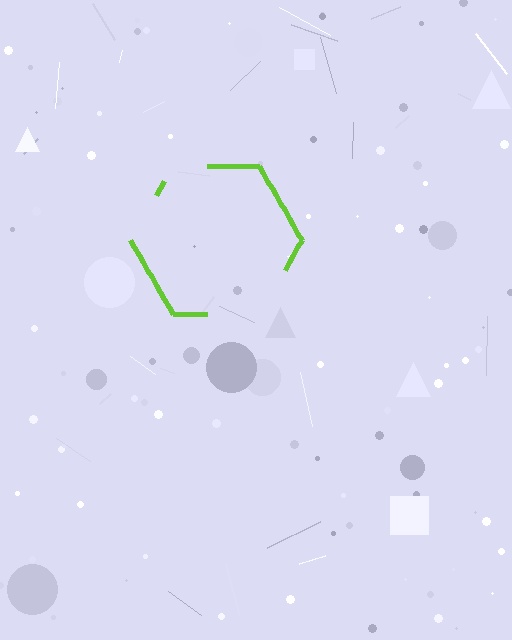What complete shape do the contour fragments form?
The contour fragments form a hexagon.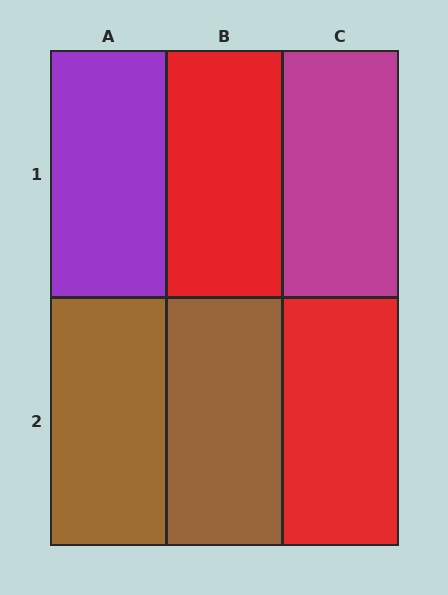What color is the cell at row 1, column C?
Magenta.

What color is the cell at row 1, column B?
Red.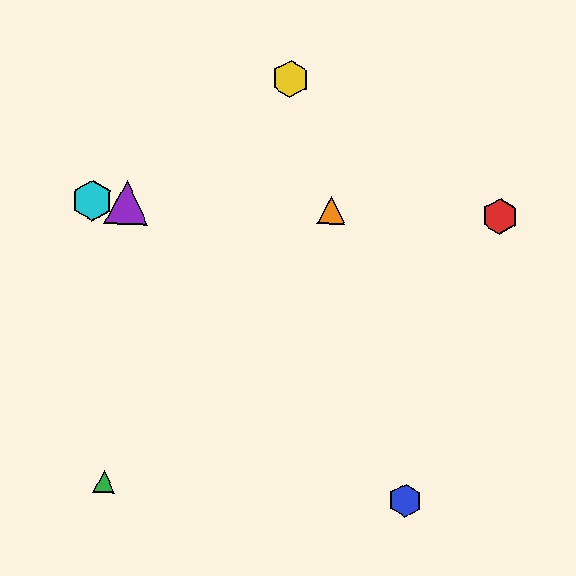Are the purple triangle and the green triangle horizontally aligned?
No, the purple triangle is at y≈202 and the green triangle is at y≈482.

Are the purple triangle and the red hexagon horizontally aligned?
Yes, both are at y≈202.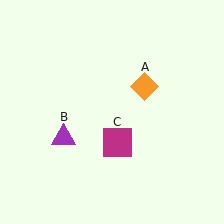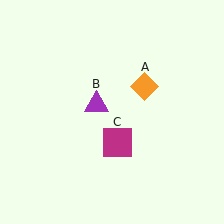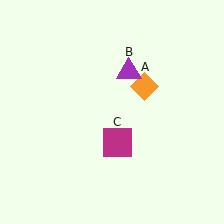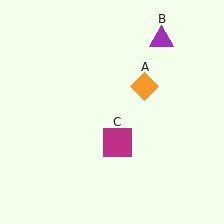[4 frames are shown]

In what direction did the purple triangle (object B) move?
The purple triangle (object B) moved up and to the right.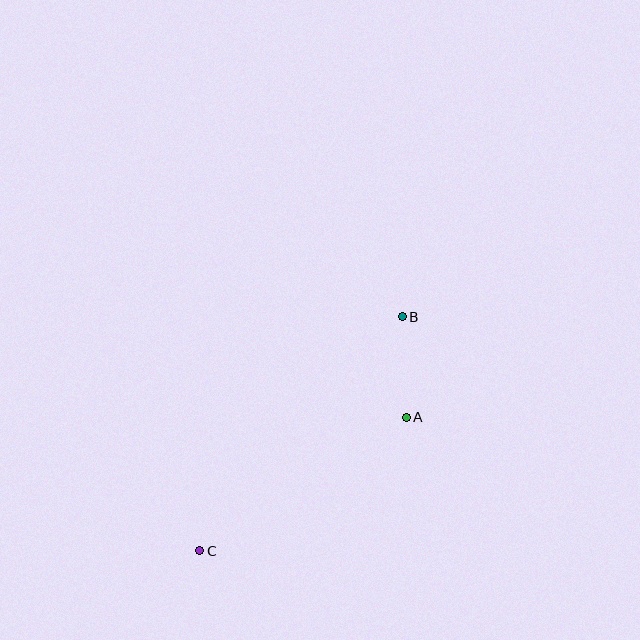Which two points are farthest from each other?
Points B and C are farthest from each other.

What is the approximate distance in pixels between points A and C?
The distance between A and C is approximately 246 pixels.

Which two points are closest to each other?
Points A and B are closest to each other.